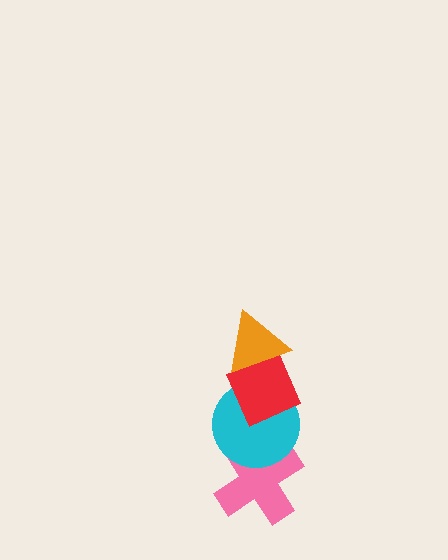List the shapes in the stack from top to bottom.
From top to bottom: the orange triangle, the red diamond, the cyan circle, the pink cross.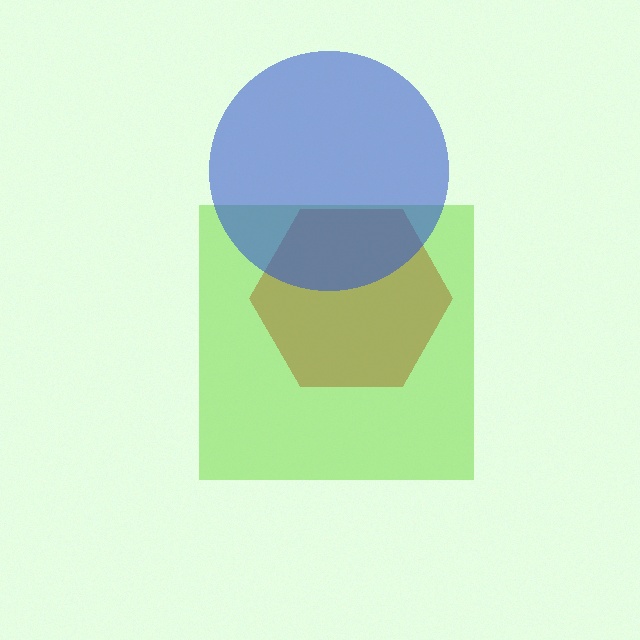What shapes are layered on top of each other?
The layered shapes are: a red hexagon, a lime square, a blue circle.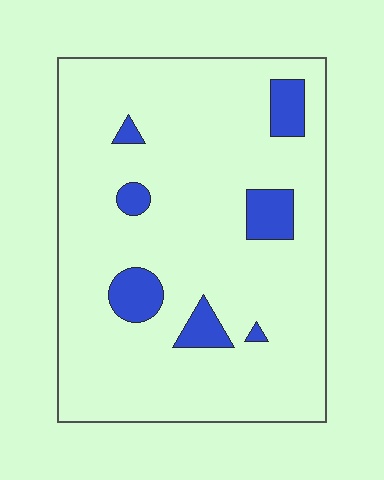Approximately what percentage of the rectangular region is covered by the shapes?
Approximately 10%.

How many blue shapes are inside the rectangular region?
7.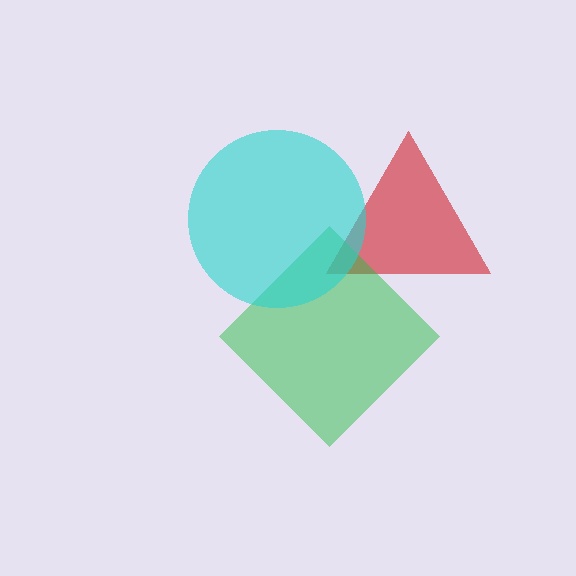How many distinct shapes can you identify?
There are 3 distinct shapes: a red triangle, a green diamond, a cyan circle.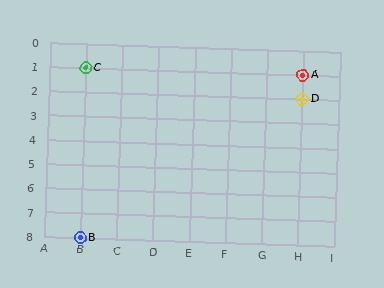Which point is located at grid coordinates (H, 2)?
Point D is at (H, 2).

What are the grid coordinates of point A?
Point A is at grid coordinates (H, 1).